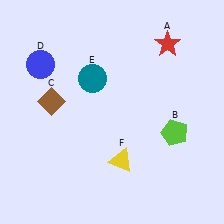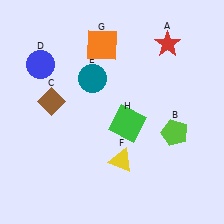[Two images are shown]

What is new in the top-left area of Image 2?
An orange square (G) was added in the top-left area of Image 2.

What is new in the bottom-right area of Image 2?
A green square (H) was added in the bottom-right area of Image 2.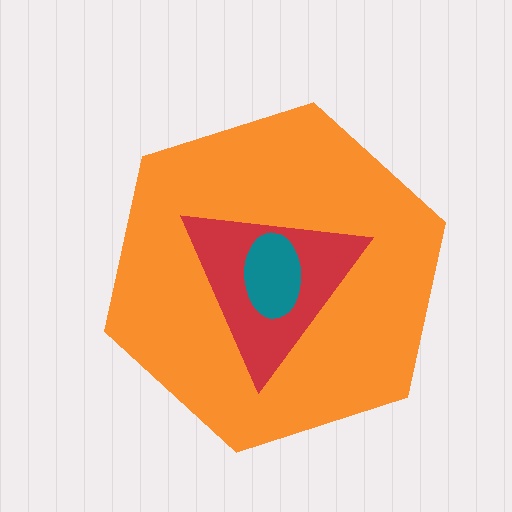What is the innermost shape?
The teal ellipse.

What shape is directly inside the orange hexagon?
The red triangle.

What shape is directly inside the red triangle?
The teal ellipse.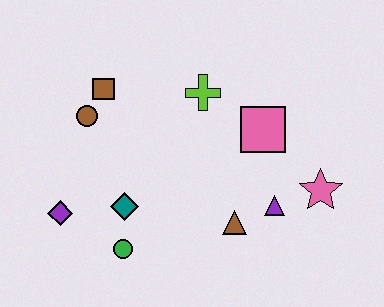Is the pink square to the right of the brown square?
Yes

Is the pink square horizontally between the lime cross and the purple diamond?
No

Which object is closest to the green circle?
The teal diamond is closest to the green circle.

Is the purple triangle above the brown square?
No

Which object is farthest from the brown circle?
The pink star is farthest from the brown circle.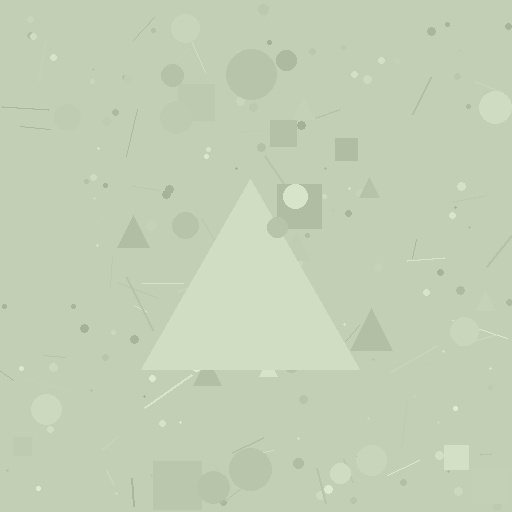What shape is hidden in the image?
A triangle is hidden in the image.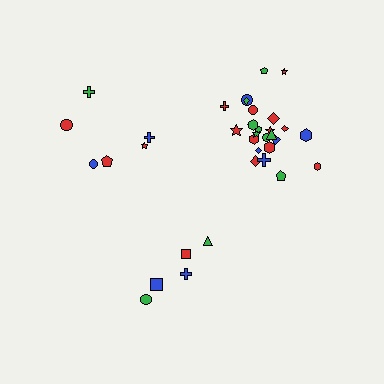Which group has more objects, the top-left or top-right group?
The top-right group.